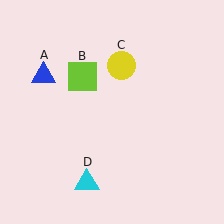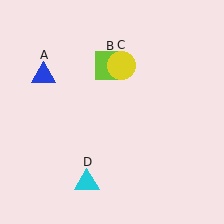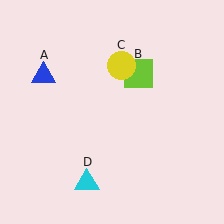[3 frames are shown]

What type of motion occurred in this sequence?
The lime square (object B) rotated clockwise around the center of the scene.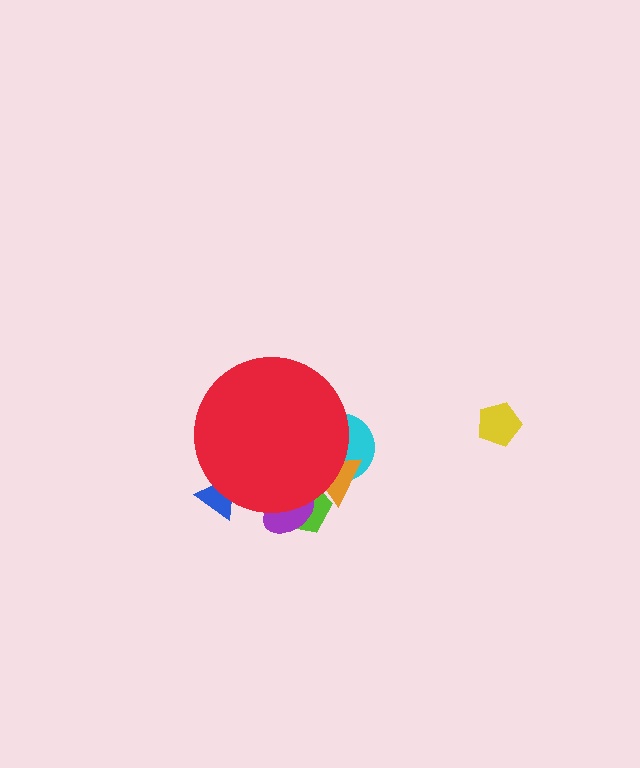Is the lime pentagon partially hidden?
Yes, the lime pentagon is partially hidden behind the red circle.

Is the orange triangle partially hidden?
Yes, the orange triangle is partially hidden behind the red circle.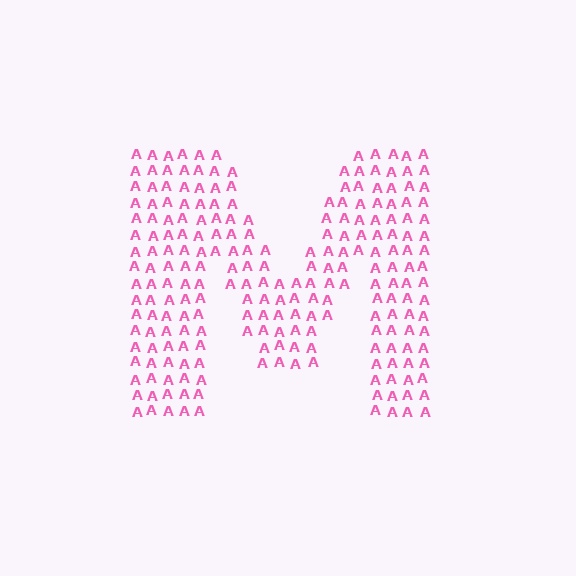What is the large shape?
The large shape is the letter M.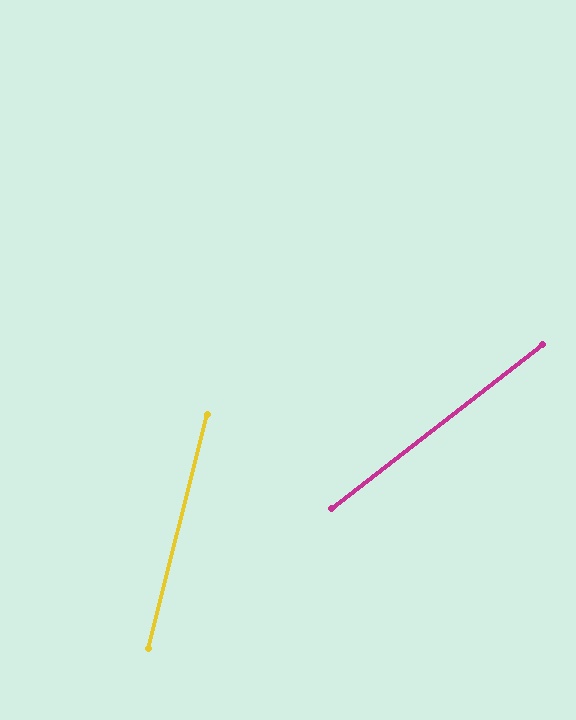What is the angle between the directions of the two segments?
Approximately 38 degrees.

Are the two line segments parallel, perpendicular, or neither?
Neither parallel nor perpendicular — they differ by about 38°.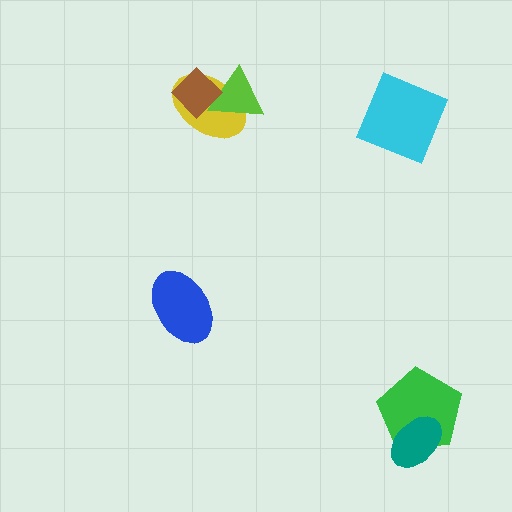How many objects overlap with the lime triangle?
2 objects overlap with the lime triangle.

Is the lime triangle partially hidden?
Yes, it is partially covered by another shape.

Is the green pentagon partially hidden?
Yes, it is partially covered by another shape.